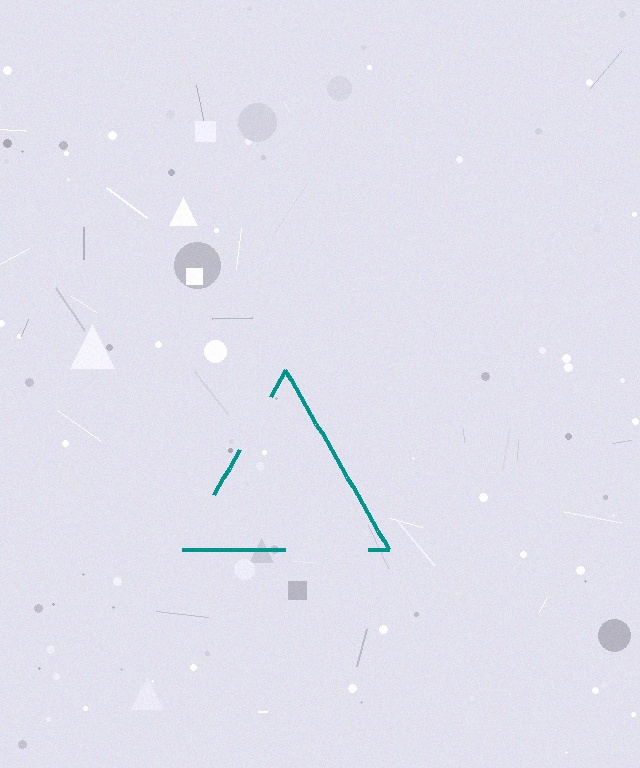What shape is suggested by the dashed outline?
The dashed outline suggests a triangle.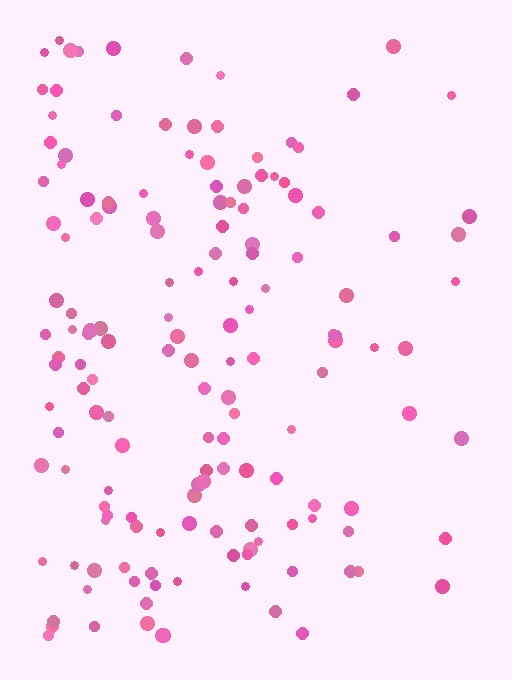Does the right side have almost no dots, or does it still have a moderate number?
Still a moderate number, just noticeably fewer than the left.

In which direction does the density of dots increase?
From right to left, with the left side densest.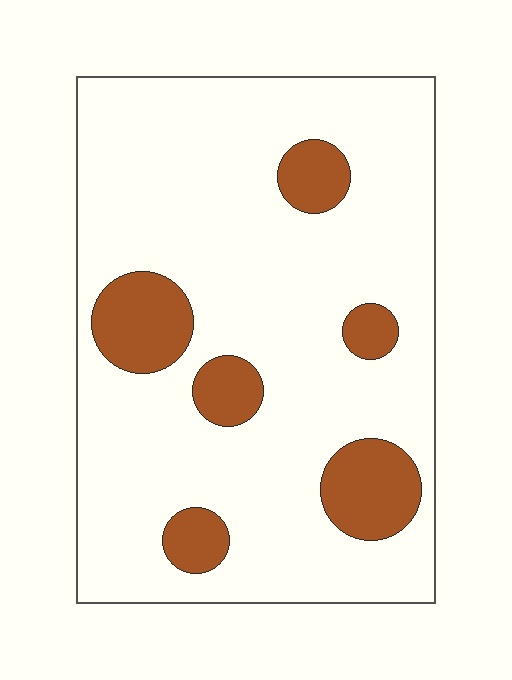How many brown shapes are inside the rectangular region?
6.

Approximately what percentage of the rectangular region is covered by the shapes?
Approximately 15%.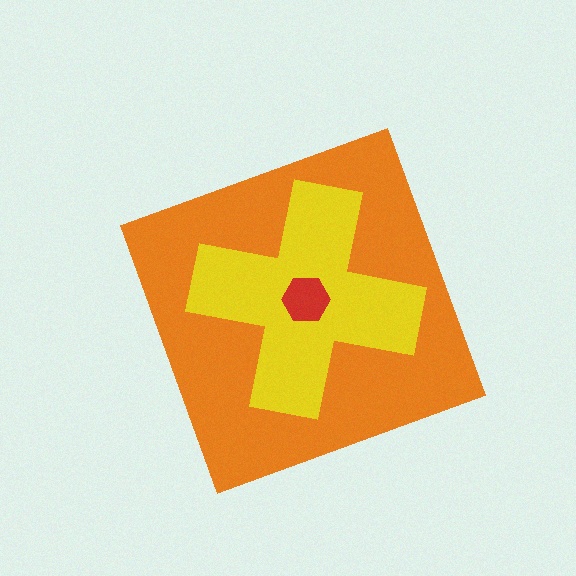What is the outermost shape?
The orange diamond.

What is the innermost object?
The red hexagon.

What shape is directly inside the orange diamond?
The yellow cross.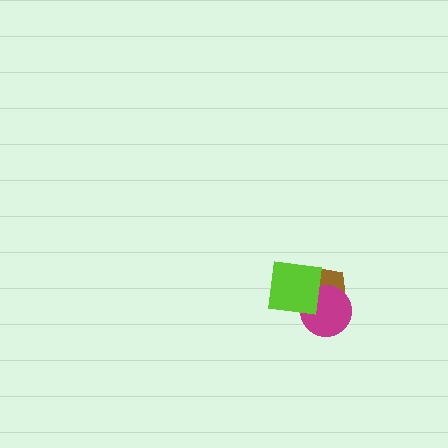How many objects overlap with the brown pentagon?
2 objects overlap with the brown pentagon.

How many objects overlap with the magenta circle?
2 objects overlap with the magenta circle.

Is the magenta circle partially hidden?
Yes, it is partially covered by another shape.